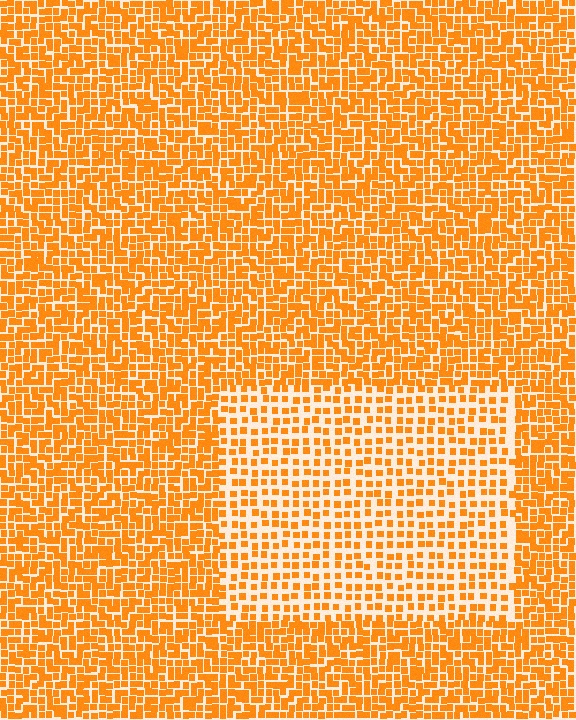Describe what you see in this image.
The image contains small orange elements arranged at two different densities. A rectangle-shaped region is visible where the elements are less densely packed than the surrounding area.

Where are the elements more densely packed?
The elements are more densely packed outside the rectangle boundary.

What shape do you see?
I see a rectangle.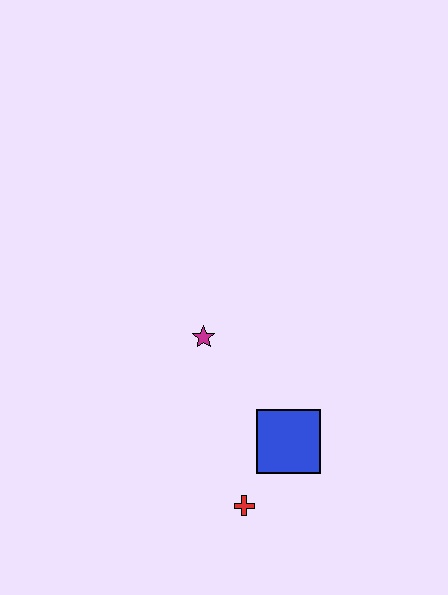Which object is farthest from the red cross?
The magenta star is farthest from the red cross.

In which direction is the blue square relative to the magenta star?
The blue square is below the magenta star.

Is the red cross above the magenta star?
No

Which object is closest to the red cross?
The blue square is closest to the red cross.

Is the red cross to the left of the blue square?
Yes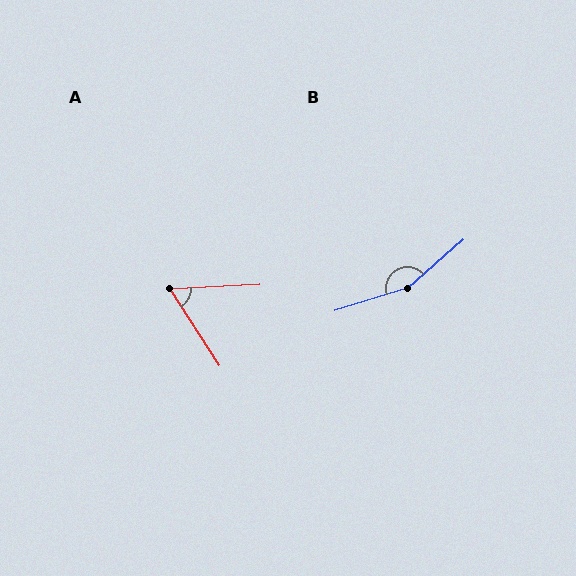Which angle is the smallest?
A, at approximately 60 degrees.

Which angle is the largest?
B, at approximately 156 degrees.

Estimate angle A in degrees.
Approximately 60 degrees.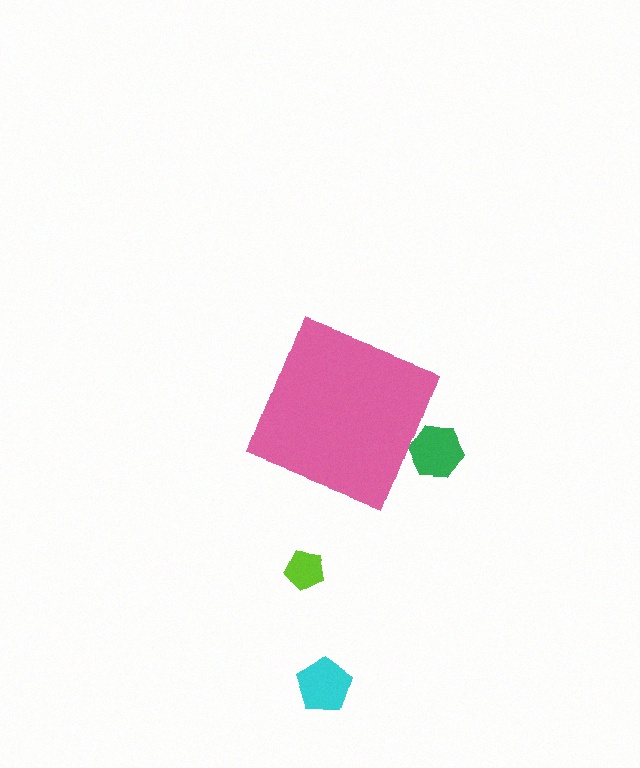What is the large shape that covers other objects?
A pink diamond.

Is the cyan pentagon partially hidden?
No, the cyan pentagon is fully visible.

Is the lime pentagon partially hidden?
No, the lime pentagon is fully visible.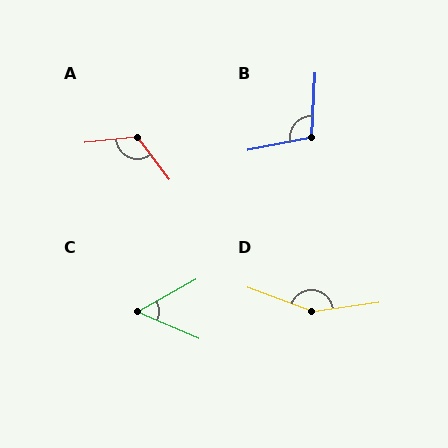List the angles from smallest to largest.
C (53°), B (104°), A (122°), D (151°).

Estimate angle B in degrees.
Approximately 104 degrees.